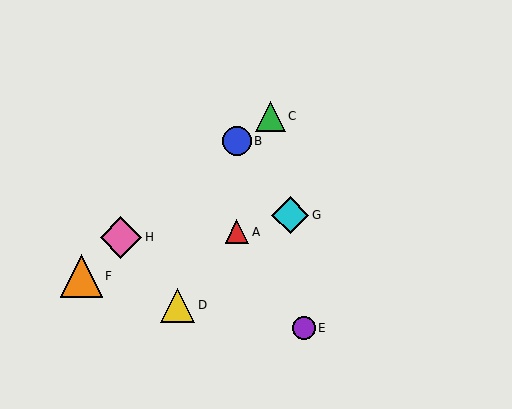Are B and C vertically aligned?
No, B is at x≈237 and C is at x≈270.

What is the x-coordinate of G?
Object G is at x≈290.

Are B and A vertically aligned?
Yes, both are at x≈237.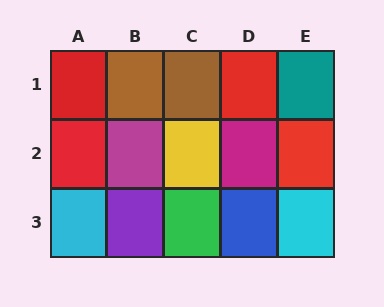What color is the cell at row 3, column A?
Cyan.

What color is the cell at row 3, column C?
Green.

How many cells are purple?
1 cell is purple.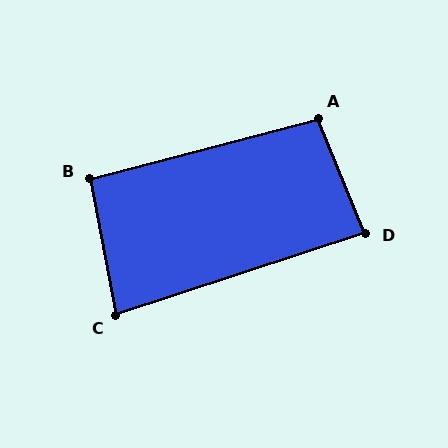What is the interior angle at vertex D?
Approximately 86 degrees (approximately right).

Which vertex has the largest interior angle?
A, at approximately 97 degrees.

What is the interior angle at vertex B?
Approximately 94 degrees (approximately right).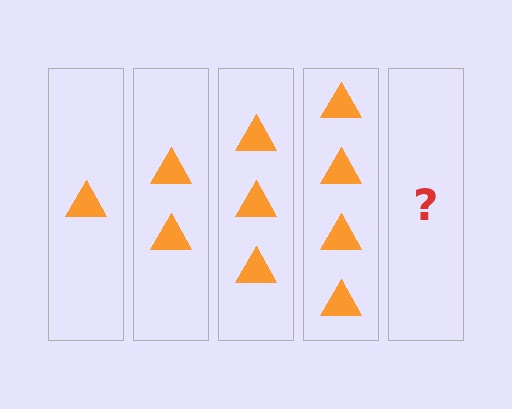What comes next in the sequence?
The next element should be 5 triangles.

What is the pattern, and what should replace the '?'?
The pattern is that each step adds one more triangle. The '?' should be 5 triangles.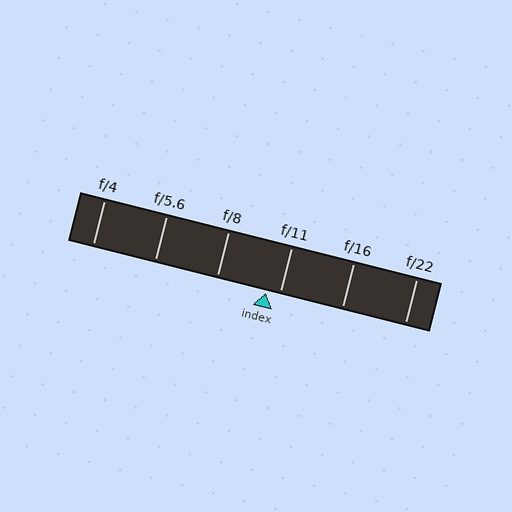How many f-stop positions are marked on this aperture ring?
There are 6 f-stop positions marked.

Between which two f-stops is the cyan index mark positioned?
The index mark is between f/8 and f/11.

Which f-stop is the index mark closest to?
The index mark is closest to f/11.